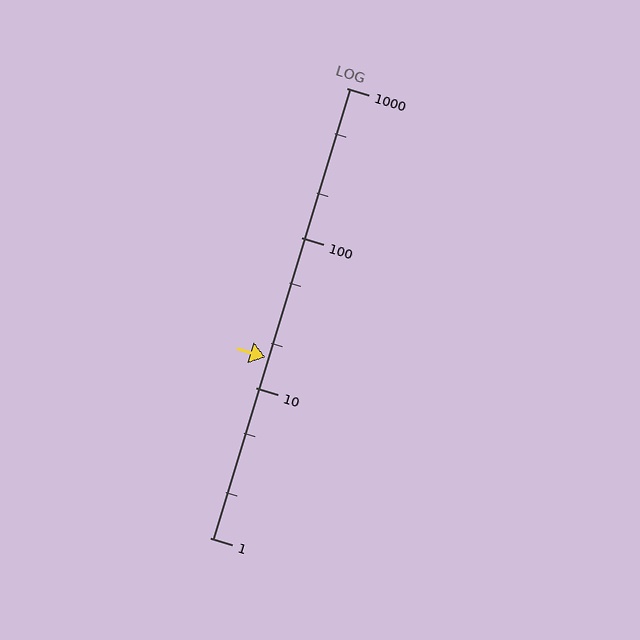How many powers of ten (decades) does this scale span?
The scale spans 3 decades, from 1 to 1000.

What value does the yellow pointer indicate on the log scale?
The pointer indicates approximately 16.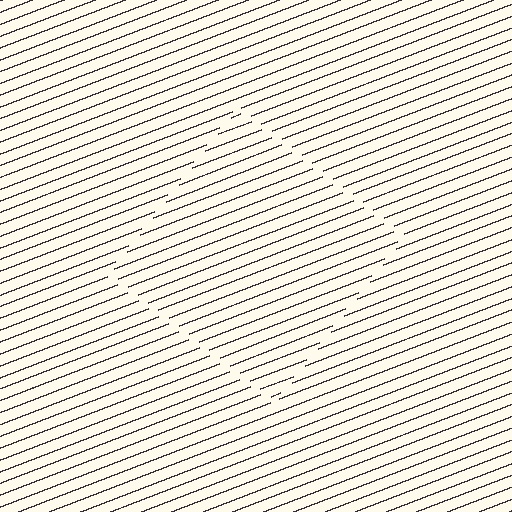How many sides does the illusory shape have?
4 sides — the line-ends trace a square.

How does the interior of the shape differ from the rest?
The interior of the shape contains the same grating, shifted by half a period — the contour is defined by the phase discontinuity where line-ends from the inner and outer gratings abut.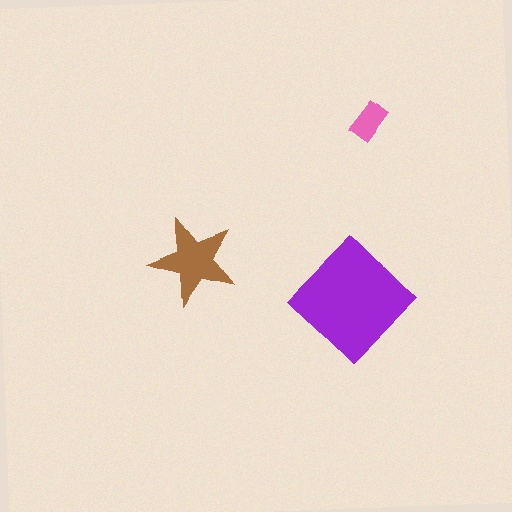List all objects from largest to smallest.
The purple diamond, the brown star, the pink rectangle.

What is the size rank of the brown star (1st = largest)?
2nd.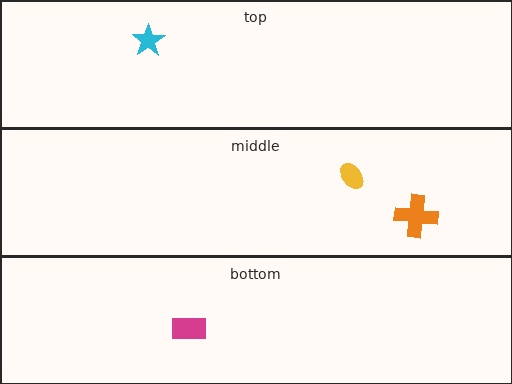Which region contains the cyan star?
The top region.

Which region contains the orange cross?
The middle region.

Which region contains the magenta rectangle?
The bottom region.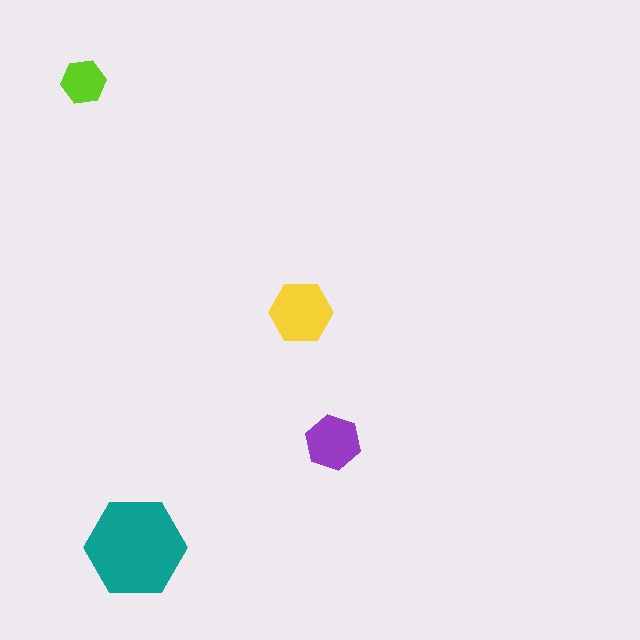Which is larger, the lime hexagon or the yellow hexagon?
The yellow one.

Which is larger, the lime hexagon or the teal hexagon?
The teal one.